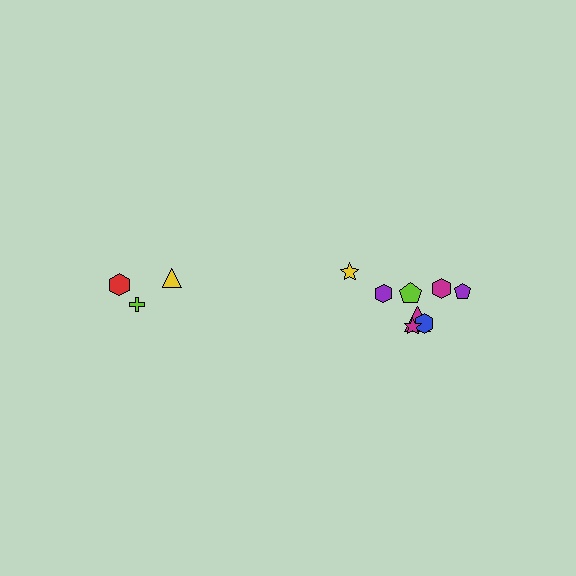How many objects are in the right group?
There are 8 objects.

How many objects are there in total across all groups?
There are 11 objects.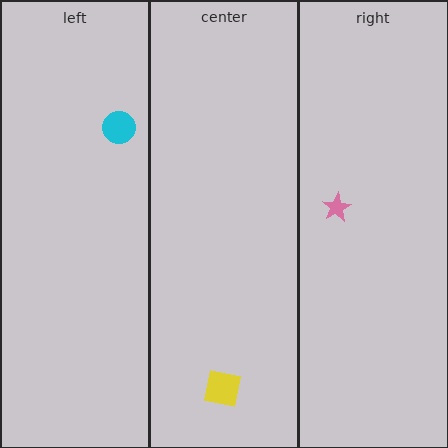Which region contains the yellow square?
The center region.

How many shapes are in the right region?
1.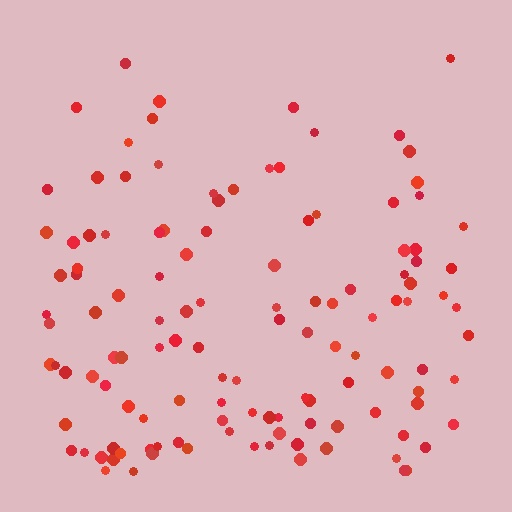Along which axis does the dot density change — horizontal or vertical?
Vertical.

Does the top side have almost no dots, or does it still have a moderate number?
Still a moderate number, just noticeably fewer than the bottom.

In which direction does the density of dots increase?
From top to bottom, with the bottom side densest.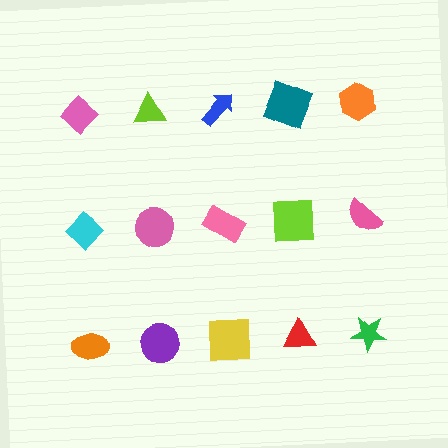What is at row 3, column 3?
A yellow square.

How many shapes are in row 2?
5 shapes.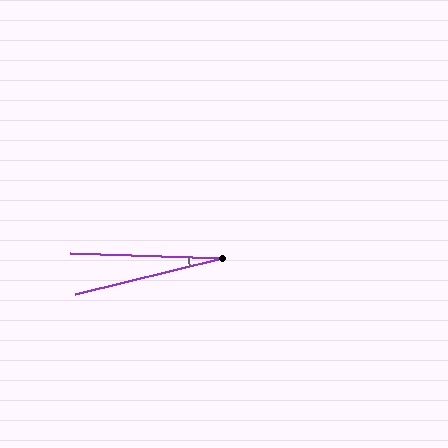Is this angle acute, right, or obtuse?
It is acute.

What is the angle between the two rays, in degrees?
Approximately 16 degrees.